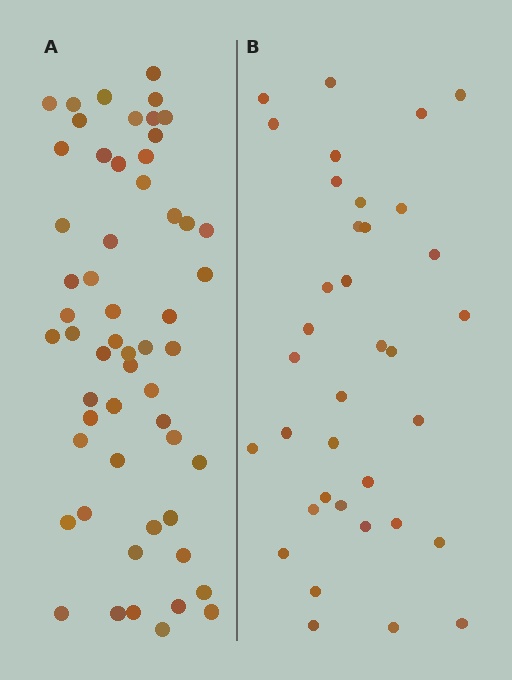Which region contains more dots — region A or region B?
Region A (the left region) has more dots.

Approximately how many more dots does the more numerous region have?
Region A has approximately 20 more dots than region B.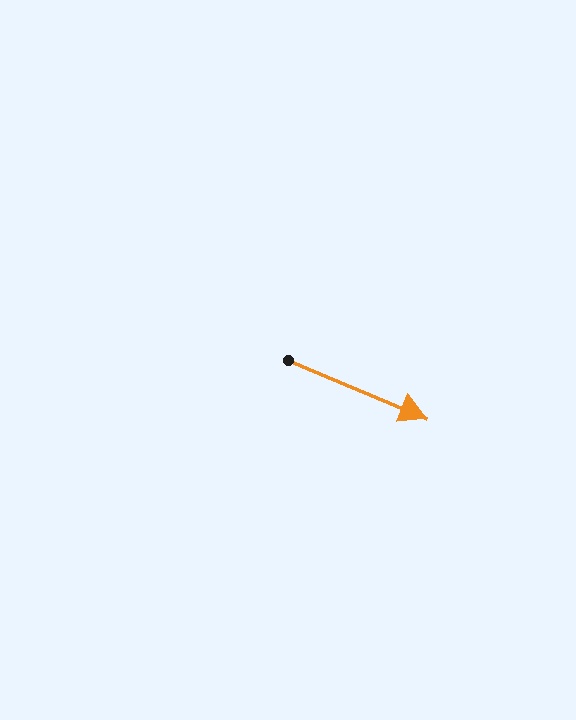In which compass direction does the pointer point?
Southeast.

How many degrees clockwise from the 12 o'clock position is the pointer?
Approximately 113 degrees.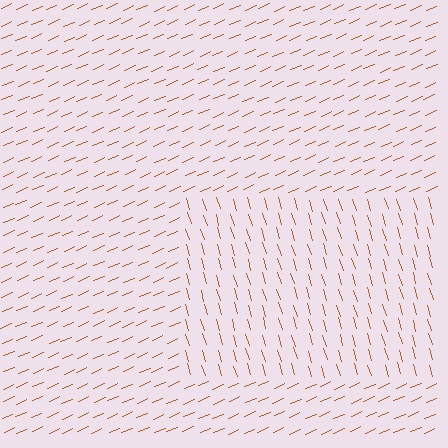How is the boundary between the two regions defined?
The boundary is defined purely by a change in line orientation (approximately 84 degrees difference). All lines are the same color and thickness.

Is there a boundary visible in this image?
Yes, there is a texture boundary formed by a change in line orientation.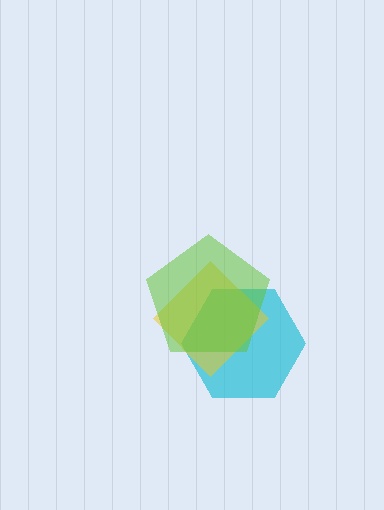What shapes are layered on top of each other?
The layered shapes are: a cyan hexagon, a yellow diamond, a lime pentagon.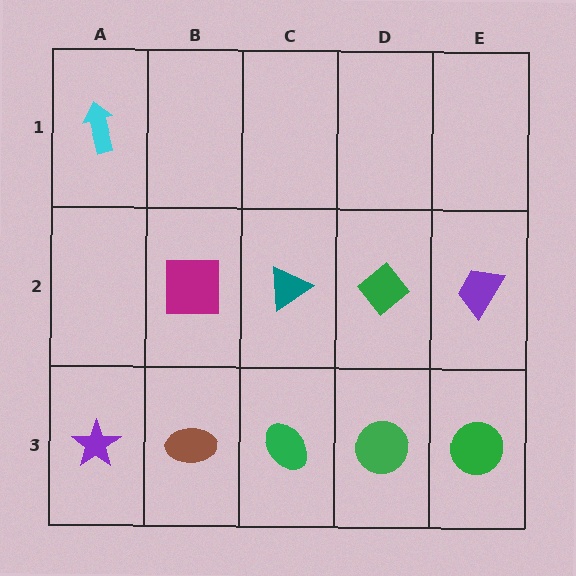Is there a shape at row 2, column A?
No, that cell is empty.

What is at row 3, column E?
A green circle.